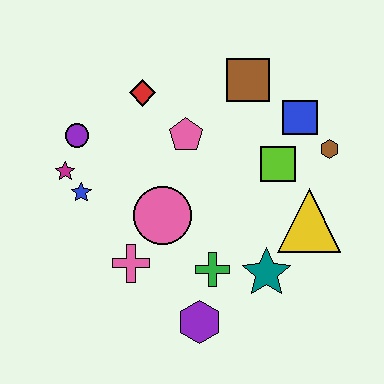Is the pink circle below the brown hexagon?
Yes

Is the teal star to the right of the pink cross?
Yes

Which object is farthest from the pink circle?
The brown hexagon is farthest from the pink circle.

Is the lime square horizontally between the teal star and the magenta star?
No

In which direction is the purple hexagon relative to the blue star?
The purple hexagon is below the blue star.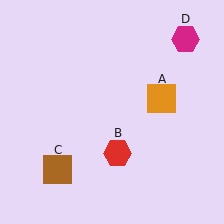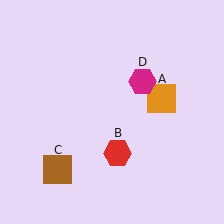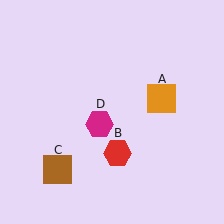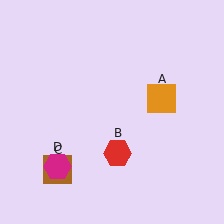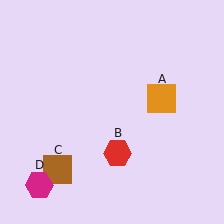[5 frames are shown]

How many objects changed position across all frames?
1 object changed position: magenta hexagon (object D).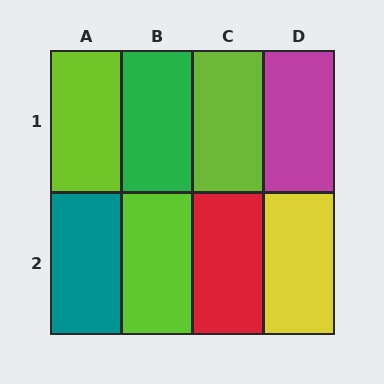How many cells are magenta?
1 cell is magenta.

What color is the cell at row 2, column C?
Red.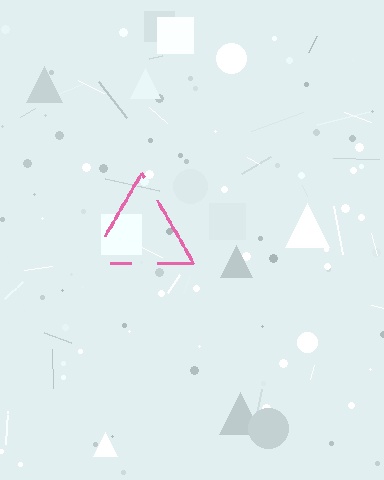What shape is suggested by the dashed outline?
The dashed outline suggests a triangle.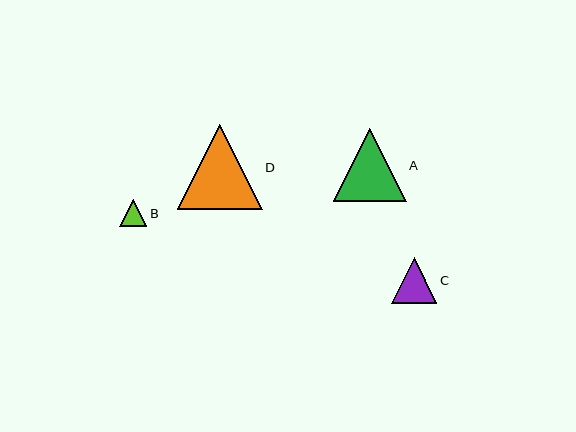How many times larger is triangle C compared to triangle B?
Triangle C is approximately 1.7 times the size of triangle B.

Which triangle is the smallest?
Triangle B is the smallest with a size of approximately 27 pixels.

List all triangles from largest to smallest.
From largest to smallest: D, A, C, B.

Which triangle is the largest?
Triangle D is the largest with a size of approximately 85 pixels.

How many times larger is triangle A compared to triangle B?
Triangle A is approximately 2.7 times the size of triangle B.